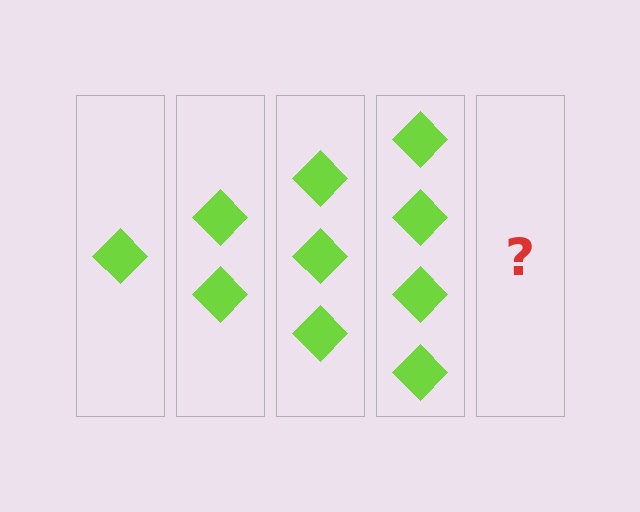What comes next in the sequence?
The next element should be 5 diamonds.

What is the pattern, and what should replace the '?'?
The pattern is that each step adds one more diamond. The '?' should be 5 diamonds.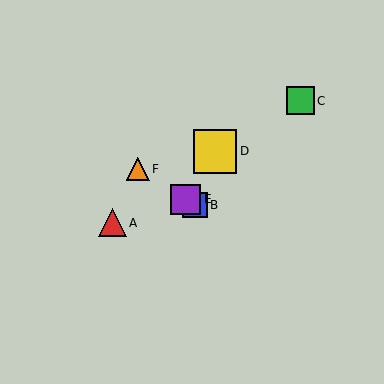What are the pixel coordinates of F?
Object F is at (138, 169).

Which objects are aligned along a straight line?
Objects B, E, F are aligned along a straight line.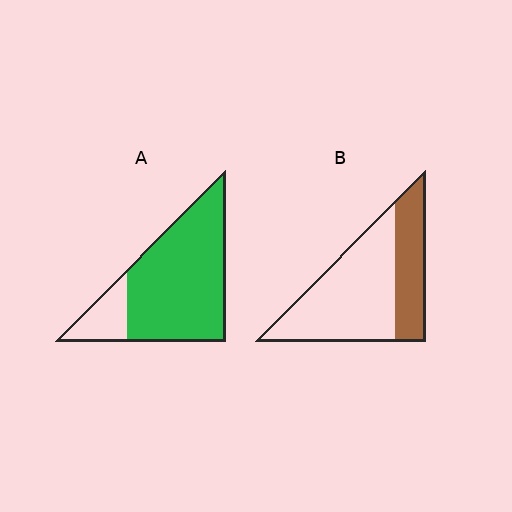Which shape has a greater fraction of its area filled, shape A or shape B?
Shape A.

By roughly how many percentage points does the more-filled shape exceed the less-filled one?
By roughly 50 percentage points (A over B).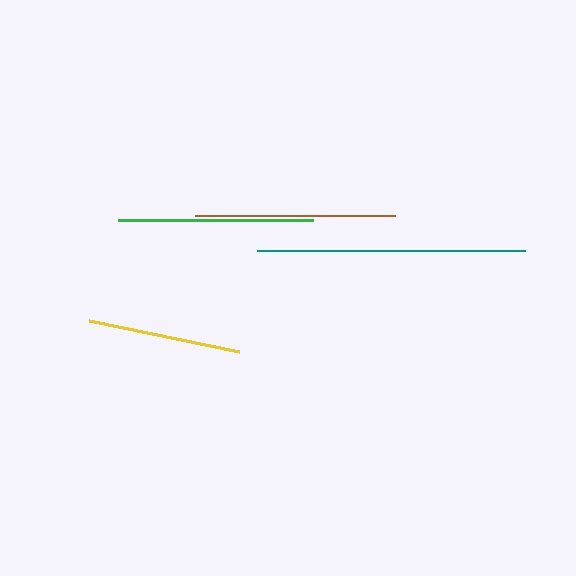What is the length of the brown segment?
The brown segment is approximately 199 pixels long.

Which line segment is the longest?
The teal line is the longest at approximately 268 pixels.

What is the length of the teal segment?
The teal segment is approximately 268 pixels long.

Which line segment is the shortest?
The yellow line is the shortest at approximately 153 pixels.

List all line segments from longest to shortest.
From longest to shortest: teal, brown, green, yellow.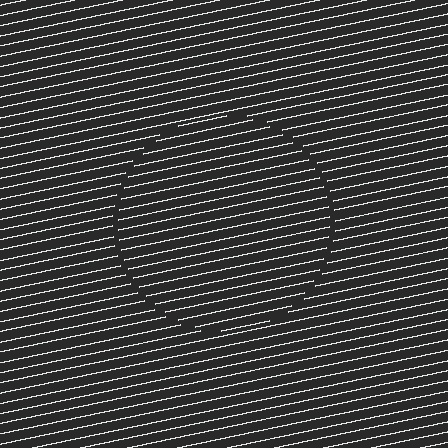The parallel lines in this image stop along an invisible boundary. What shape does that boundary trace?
An illusory circle. The interior of the shape contains the same grating, shifted by half a period — the contour is defined by the phase discontinuity where line-ends from the inner and outer gratings abut.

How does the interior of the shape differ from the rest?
The interior of the shape contains the same grating, shifted by half a period — the contour is defined by the phase discontinuity where line-ends from the inner and outer gratings abut.